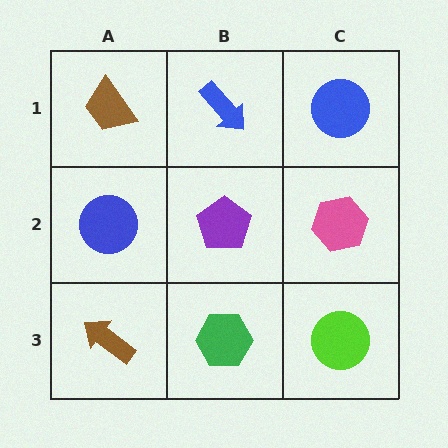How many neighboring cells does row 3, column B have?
3.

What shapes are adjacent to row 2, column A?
A brown trapezoid (row 1, column A), a brown arrow (row 3, column A), a purple pentagon (row 2, column B).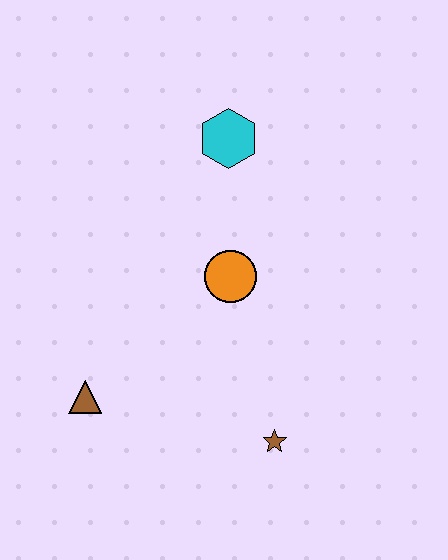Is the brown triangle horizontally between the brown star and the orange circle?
No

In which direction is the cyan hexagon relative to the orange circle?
The cyan hexagon is above the orange circle.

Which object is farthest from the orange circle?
The brown triangle is farthest from the orange circle.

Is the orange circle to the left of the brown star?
Yes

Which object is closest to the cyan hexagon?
The orange circle is closest to the cyan hexagon.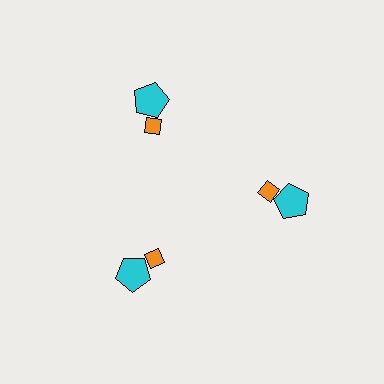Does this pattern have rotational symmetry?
Yes, this pattern has 3-fold rotational symmetry. It looks the same after rotating 120 degrees around the center.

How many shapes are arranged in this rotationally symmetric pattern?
There are 6 shapes, arranged in 3 groups of 2.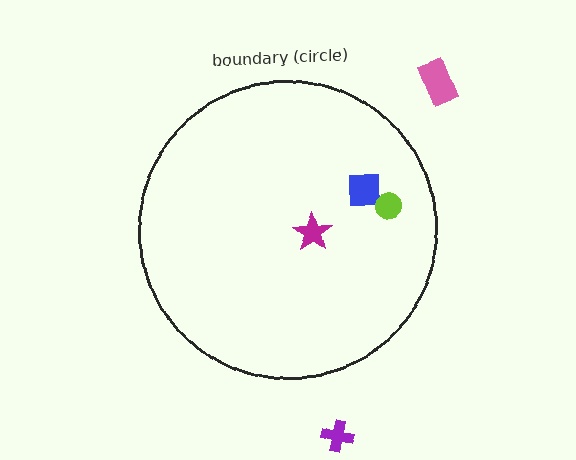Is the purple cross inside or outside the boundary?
Outside.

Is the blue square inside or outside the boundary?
Inside.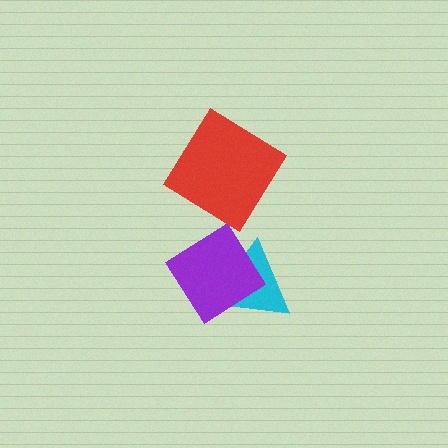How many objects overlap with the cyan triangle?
1 object overlaps with the cyan triangle.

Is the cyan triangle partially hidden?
Yes, it is partially covered by another shape.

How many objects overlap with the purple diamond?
1 object overlaps with the purple diamond.